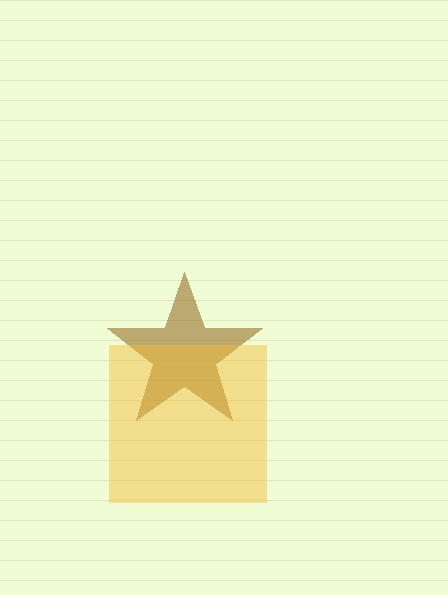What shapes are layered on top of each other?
The layered shapes are: a brown star, a yellow square.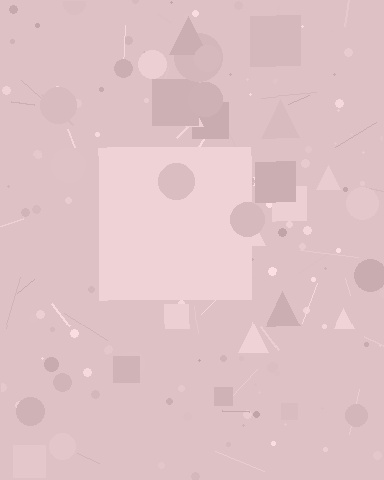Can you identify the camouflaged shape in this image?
The camouflaged shape is a square.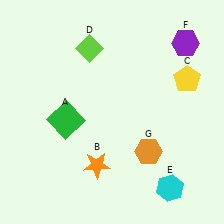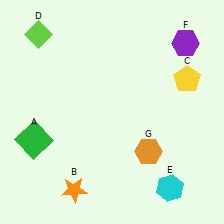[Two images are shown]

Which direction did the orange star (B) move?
The orange star (B) moved down.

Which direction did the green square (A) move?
The green square (A) moved left.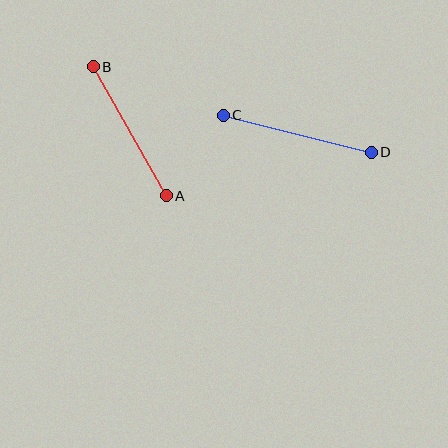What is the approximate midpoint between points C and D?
The midpoint is at approximately (297, 134) pixels.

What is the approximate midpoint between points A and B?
The midpoint is at approximately (130, 131) pixels.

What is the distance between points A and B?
The distance is approximately 148 pixels.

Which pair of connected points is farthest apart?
Points C and D are farthest apart.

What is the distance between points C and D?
The distance is approximately 153 pixels.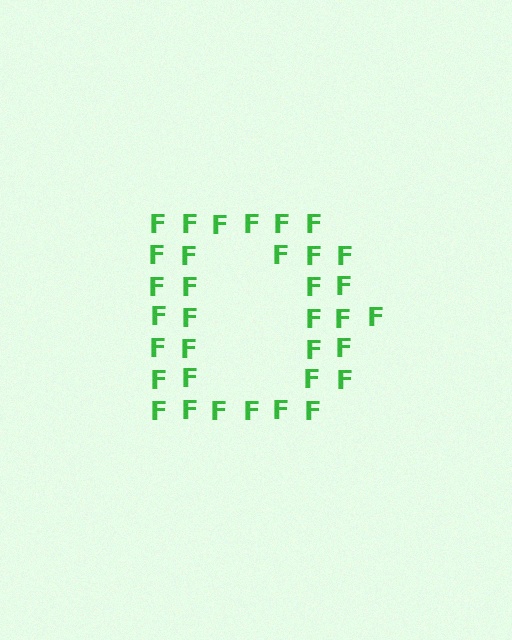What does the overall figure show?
The overall figure shows the letter D.